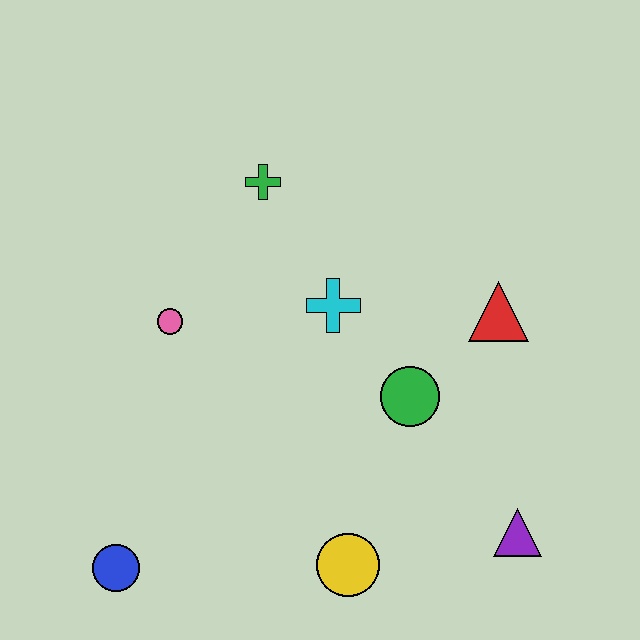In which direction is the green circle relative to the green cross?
The green circle is below the green cross.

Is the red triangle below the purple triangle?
No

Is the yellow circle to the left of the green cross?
No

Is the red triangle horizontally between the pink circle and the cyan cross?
No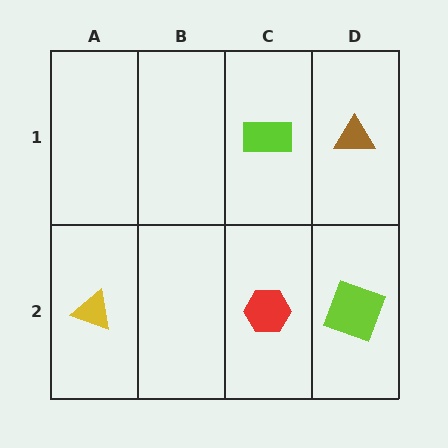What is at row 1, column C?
A lime rectangle.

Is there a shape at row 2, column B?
No, that cell is empty.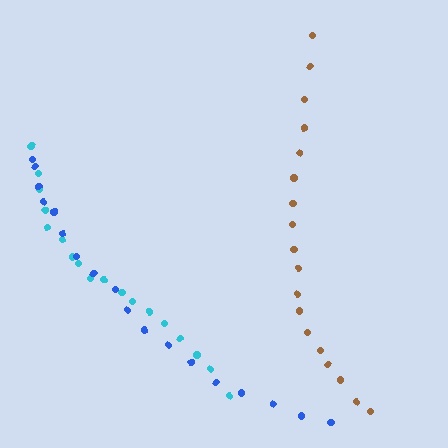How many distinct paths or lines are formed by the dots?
There are 3 distinct paths.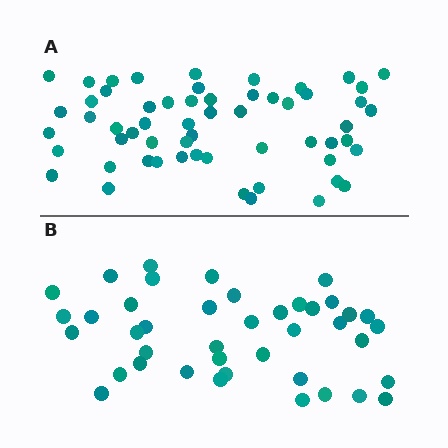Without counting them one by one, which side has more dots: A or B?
Region A (the top region) has more dots.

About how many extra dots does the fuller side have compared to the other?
Region A has approximately 15 more dots than region B.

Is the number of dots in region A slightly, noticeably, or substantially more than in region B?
Region A has noticeably more, but not dramatically so. The ratio is roughly 1.4 to 1.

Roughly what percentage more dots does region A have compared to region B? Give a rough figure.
About 40% more.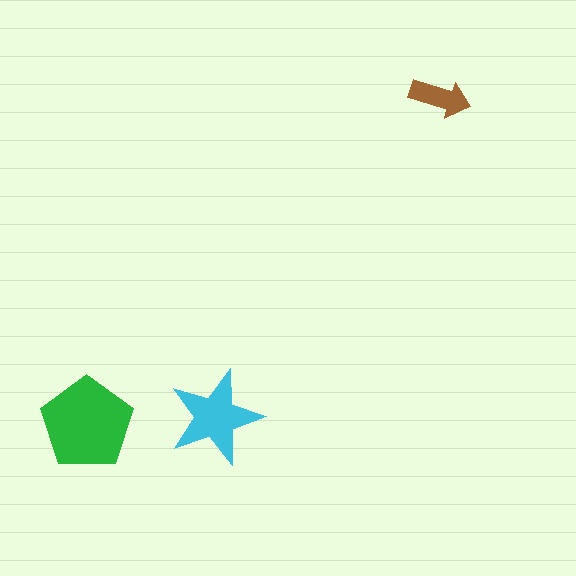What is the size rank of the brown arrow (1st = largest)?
3rd.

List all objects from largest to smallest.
The green pentagon, the cyan star, the brown arrow.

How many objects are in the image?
There are 3 objects in the image.